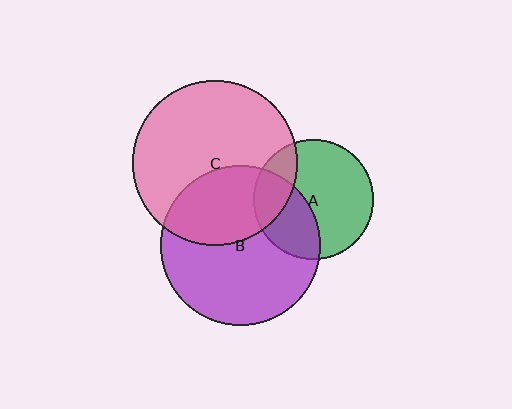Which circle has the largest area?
Circle C (pink).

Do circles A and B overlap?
Yes.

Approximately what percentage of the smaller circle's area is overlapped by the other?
Approximately 35%.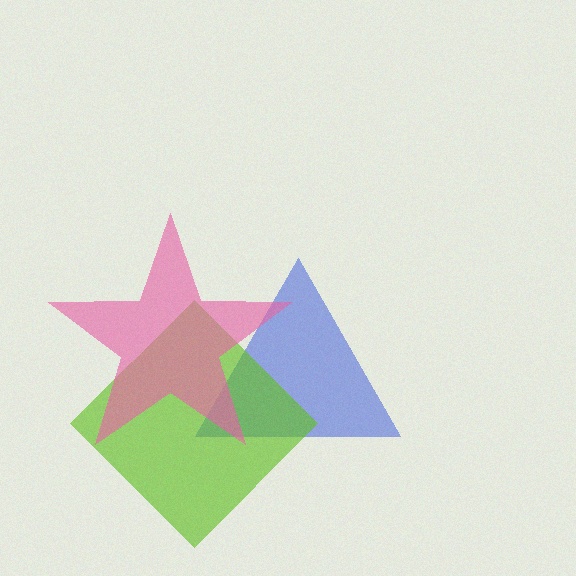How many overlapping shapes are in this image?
There are 3 overlapping shapes in the image.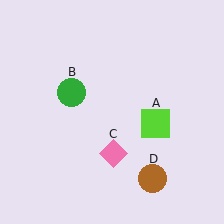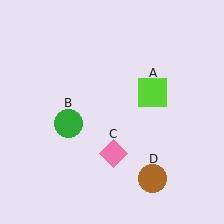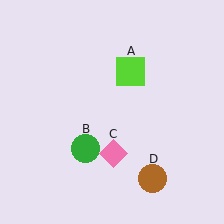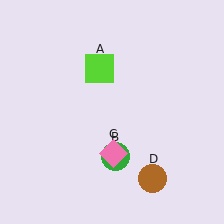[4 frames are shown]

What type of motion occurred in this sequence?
The lime square (object A), green circle (object B) rotated counterclockwise around the center of the scene.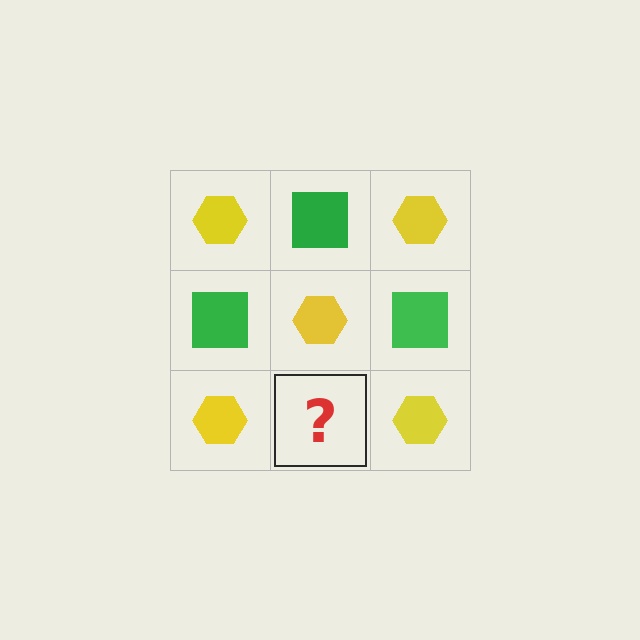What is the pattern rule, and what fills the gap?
The rule is that it alternates yellow hexagon and green square in a checkerboard pattern. The gap should be filled with a green square.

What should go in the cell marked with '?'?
The missing cell should contain a green square.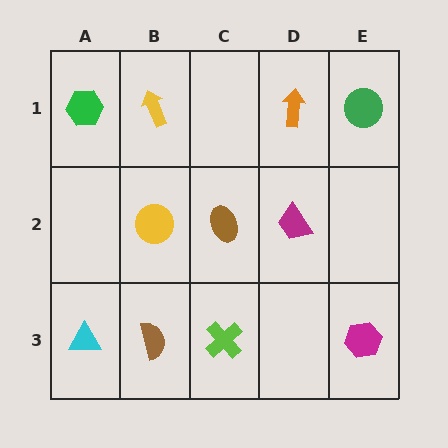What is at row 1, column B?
A yellow arrow.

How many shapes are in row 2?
3 shapes.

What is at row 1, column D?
An orange arrow.